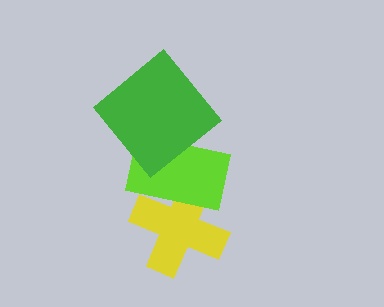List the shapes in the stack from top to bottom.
From top to bottom: the green diamond, the lime rectangle, the yellow cross.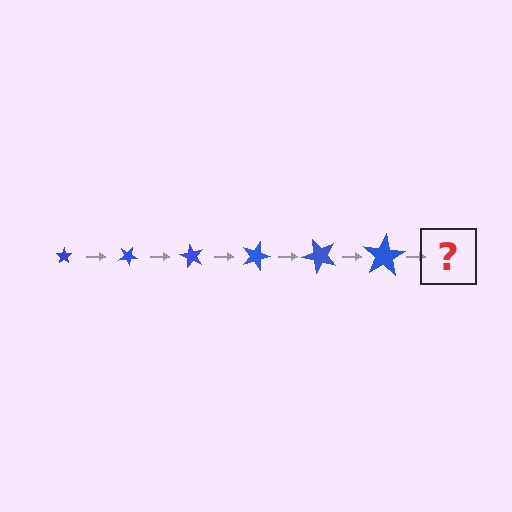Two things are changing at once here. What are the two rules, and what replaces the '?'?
The two rules are that the star grows larger each step and it rotates 30 degrees each step. The '?' should be a star, larger than the previous one and rotated 180 degrees from the start.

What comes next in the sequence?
The next element should be a star, larger than the previous one and rotated 180 degrees from the start.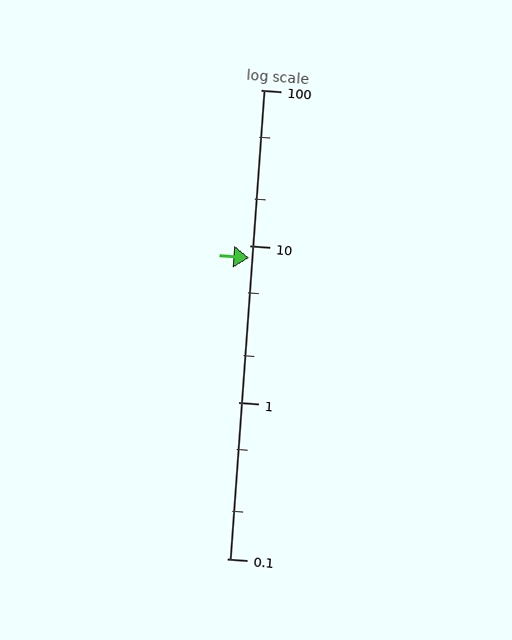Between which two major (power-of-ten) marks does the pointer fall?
The pointer is between 1 and 10.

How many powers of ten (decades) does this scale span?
The scale spans 3 decades, from 0.1 to 100.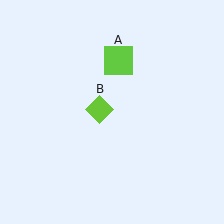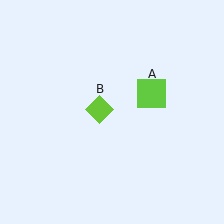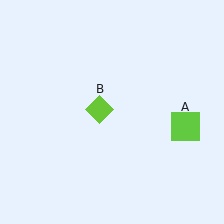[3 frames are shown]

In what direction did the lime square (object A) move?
The lime square (object A) moved down and to the right.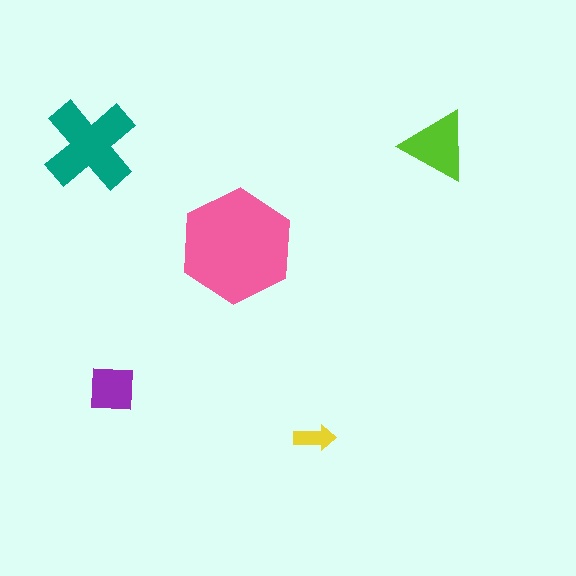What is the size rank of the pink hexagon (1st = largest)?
1st.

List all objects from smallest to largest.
The yellow arrow, the purple square, the lime triangle, the teal cross, the pink hexagon.